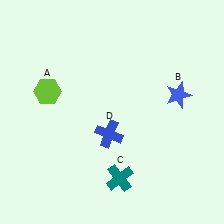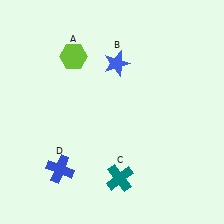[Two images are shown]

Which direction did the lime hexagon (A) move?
The lime hexagon (A) moved up.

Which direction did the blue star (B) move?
The blue star (B) moved left.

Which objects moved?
The objects that moved are: the lime hexagon (A), the blue star (B), the blue cross (D).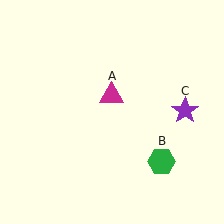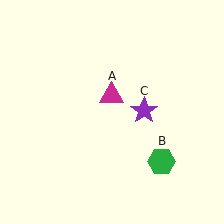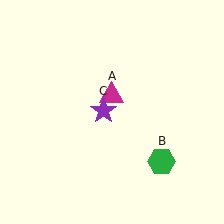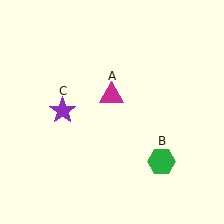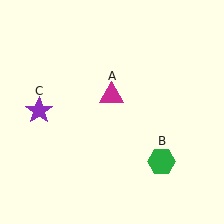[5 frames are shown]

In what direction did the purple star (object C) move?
The purple star (object C) moved left.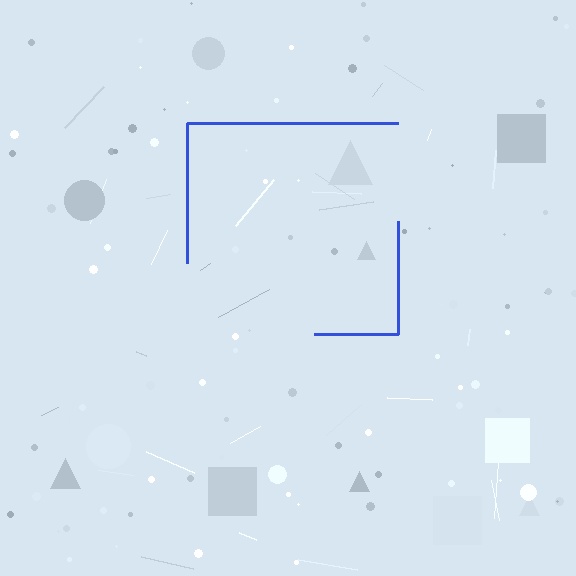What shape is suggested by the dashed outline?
The dashed outline suggests a square.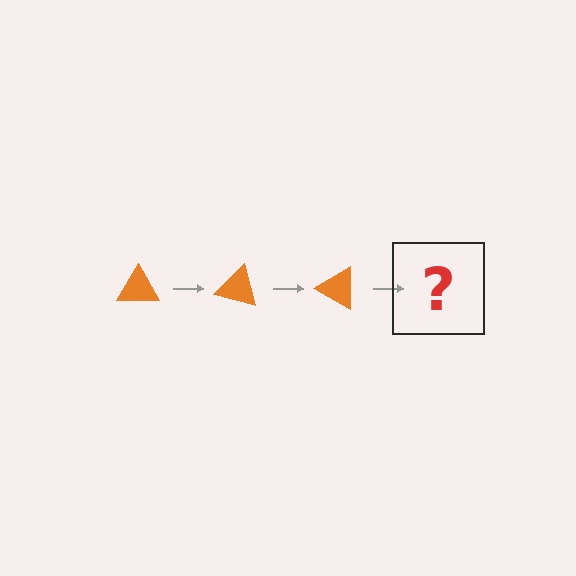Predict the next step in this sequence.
The next step is an orange triangle rotated 45 degrees.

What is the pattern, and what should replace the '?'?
The pattern is that the triangle rotates 15 degrees each step. The '?' should be an orange triangle rotated 45 degrees.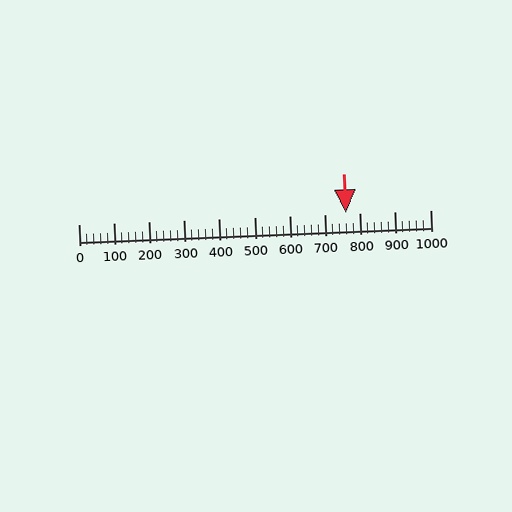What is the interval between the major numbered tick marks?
The major tick marks are spaced 100 units apart.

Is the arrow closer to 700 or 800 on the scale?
The arrow is closer to 800.